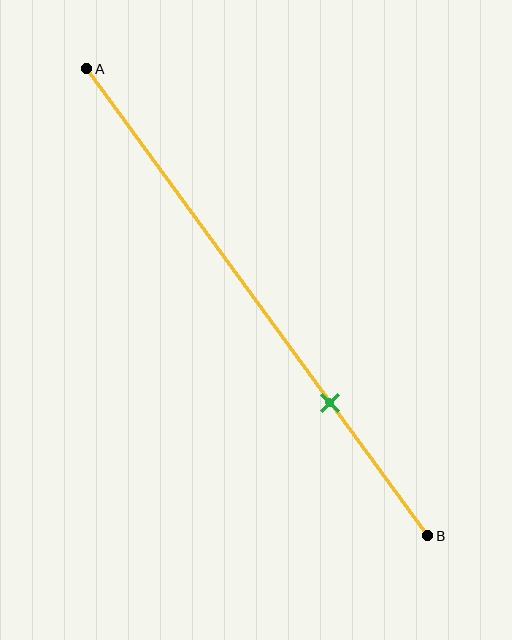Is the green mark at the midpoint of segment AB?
No, the mark is at about 70% from A, not at the 50% midpoint.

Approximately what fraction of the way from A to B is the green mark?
The green mark is approximately 70% of the way from A to B.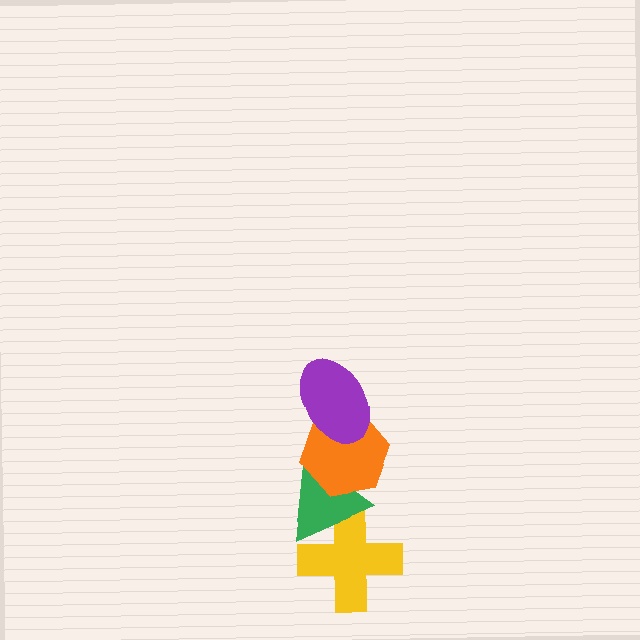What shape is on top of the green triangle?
The orange hexagon is on top of the green triangle.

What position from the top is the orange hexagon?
The orange hexagon is 2nd from the top.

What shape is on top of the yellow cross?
The green triangle is on top of the yellow cross.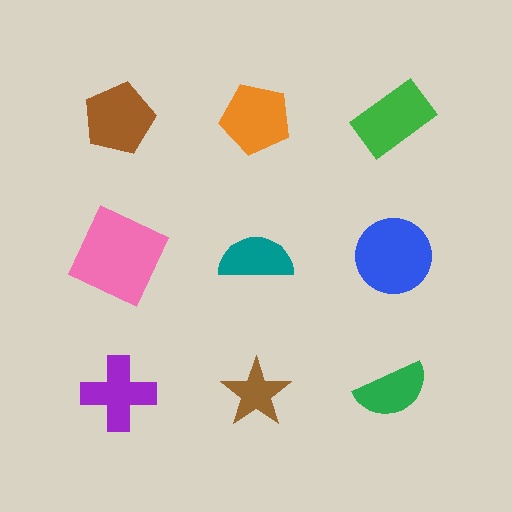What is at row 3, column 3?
A green semicircle.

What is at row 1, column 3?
A green rectangle.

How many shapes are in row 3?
3 shapes.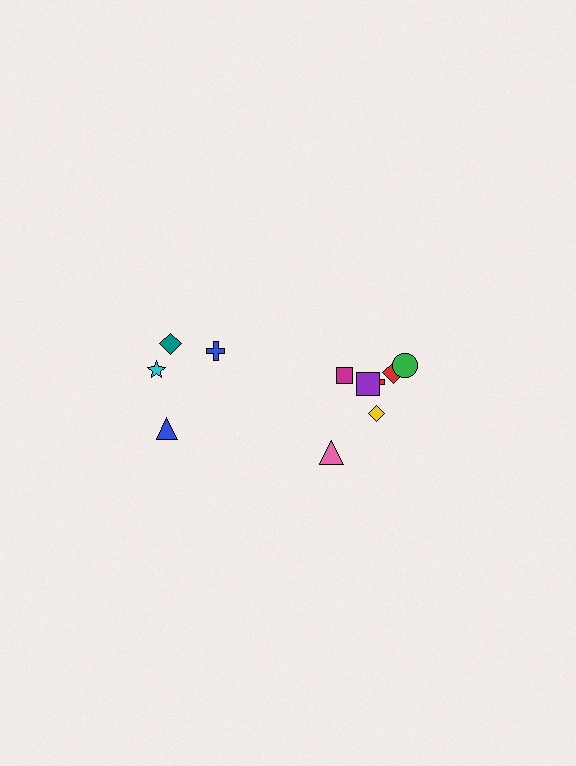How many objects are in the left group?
There are 4 objects.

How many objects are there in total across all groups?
There are 11 objects.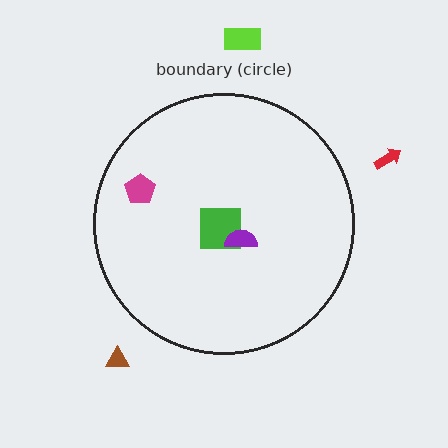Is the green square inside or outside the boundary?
Inside.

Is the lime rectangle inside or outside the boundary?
Outside.